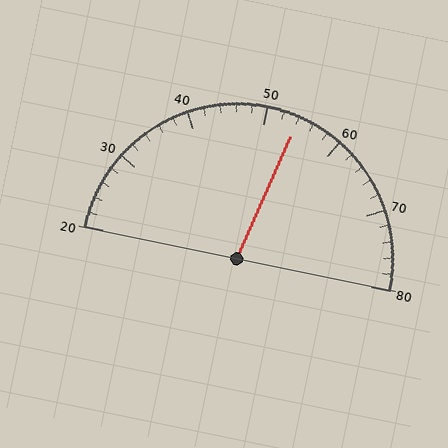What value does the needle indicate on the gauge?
The needle indicates approximately 54.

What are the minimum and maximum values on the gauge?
The gauge ranges from 20 to 80.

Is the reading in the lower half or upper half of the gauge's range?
The reading is in the upper half of the range (20 to 80).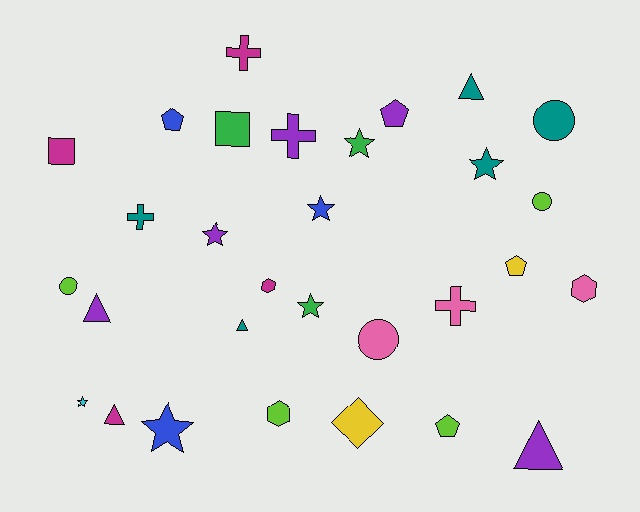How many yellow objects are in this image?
There are 2 yellow objects.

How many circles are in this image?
There are 4 circles.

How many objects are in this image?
There are 30 objects.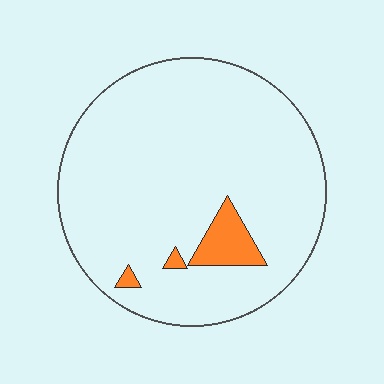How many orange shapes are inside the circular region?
3.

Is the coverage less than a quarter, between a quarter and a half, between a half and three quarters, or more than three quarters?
Less than a quarter.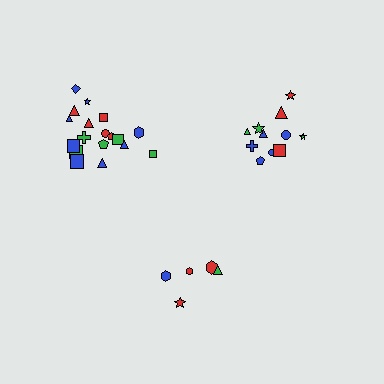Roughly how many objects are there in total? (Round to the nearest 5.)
Roughly 35 objects in total.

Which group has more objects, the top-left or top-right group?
The top-left group.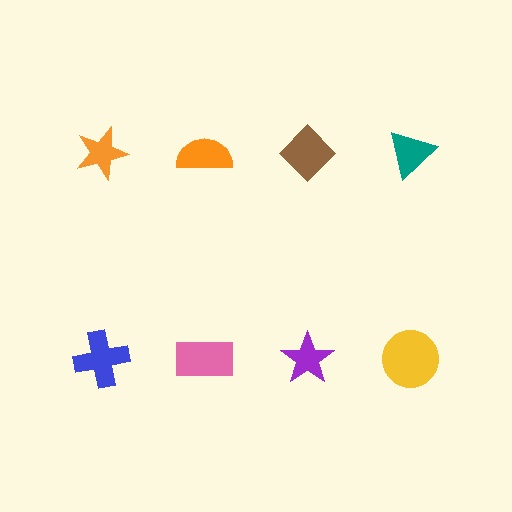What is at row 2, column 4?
A yellow circle.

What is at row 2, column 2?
A pink rectangle.